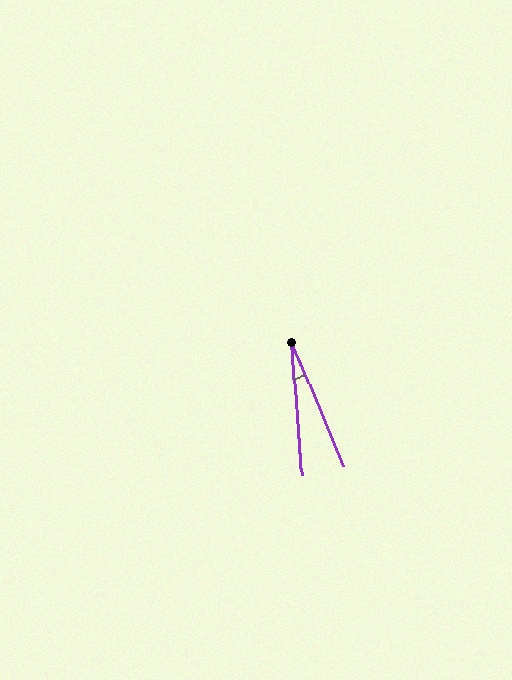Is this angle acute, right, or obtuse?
It is acute.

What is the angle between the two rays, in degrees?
Approximately 19 degrees.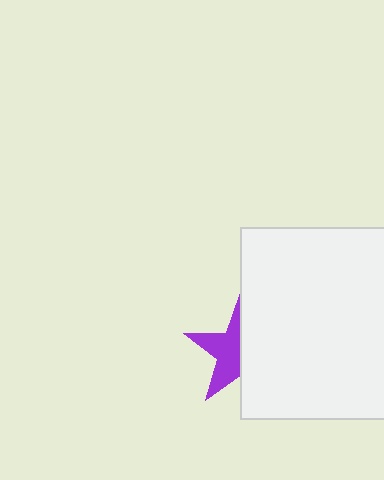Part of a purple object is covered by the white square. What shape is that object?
It is a star.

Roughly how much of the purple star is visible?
About half of it is visible (roughly 48%).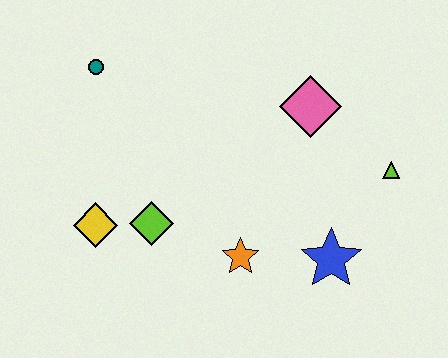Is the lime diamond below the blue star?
No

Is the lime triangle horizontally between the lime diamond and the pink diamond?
No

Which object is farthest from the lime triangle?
The teal circle is farthest from the lime triangle.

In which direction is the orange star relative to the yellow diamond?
The orange star is to the right of the yellow diamond.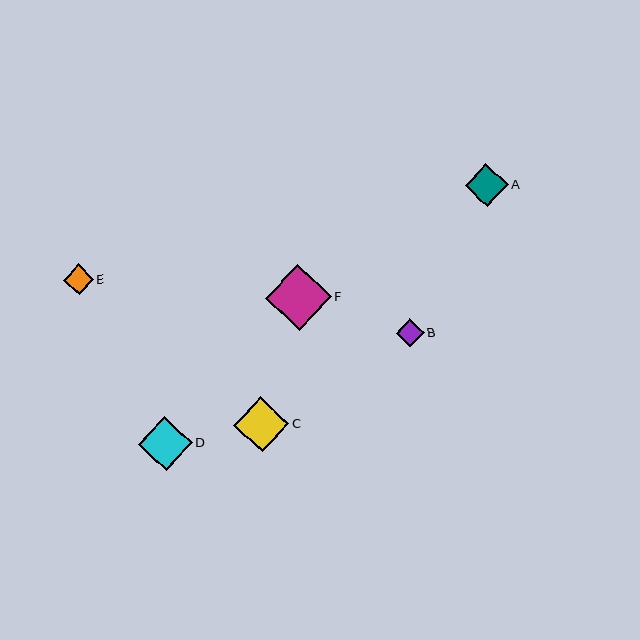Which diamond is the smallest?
Diamond B is the smallest with a size of approximately 28 pixels.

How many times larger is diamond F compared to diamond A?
Diamond F is approximately 1.5 times the size of diamond A.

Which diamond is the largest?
Diamond F is the largest with a size of approximately 66 pixels.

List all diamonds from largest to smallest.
From largest to smallest: F, C, D, A, E, B.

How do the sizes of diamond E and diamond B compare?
Diamond E and diamond B are approximately the same size.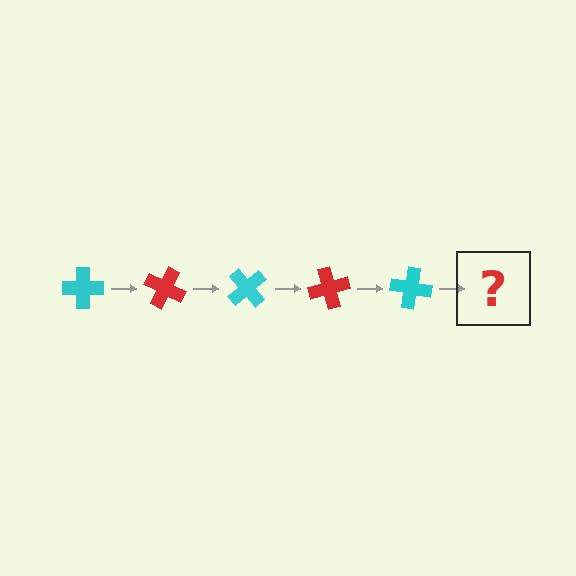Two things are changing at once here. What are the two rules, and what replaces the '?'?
The two rules are that it rotates 25 degrees each step and the color cycles through cyan and red. The '?' should be a red cross, rotated 125 degrees from the start.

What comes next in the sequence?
The next element should be a red cross, rotated 125 degrees from the start.